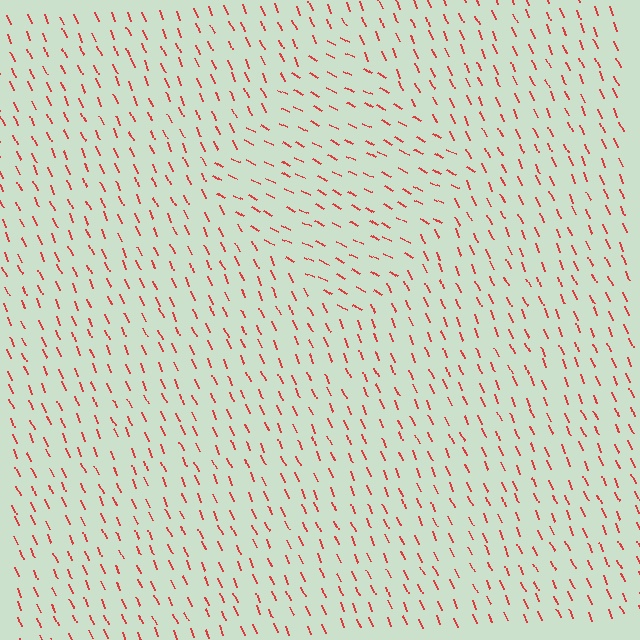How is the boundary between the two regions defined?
The boundary is defined purely by a change in line orientation (approximately 39 degrees difference). All lines are the same color and thickness.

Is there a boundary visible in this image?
Yes, there is a texture boundary formed by a change in line orientation.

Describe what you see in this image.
The image is filled with small red line segments. A diamond region in the image has lines oriented differently from the surrounding lines, creating a visible texture boundary.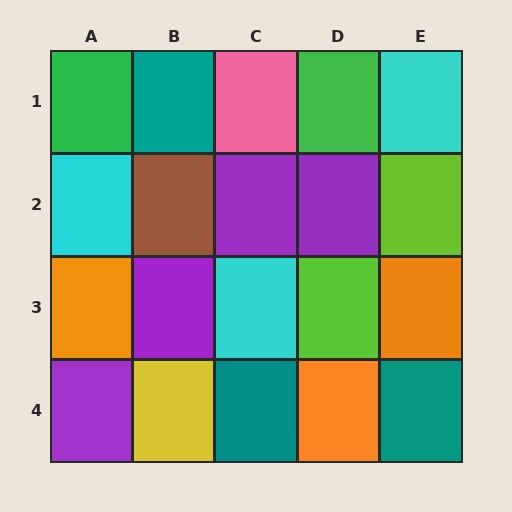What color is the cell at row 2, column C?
Purple.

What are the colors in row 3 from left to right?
Orange, purple, cyan, lime, orange.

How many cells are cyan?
3 cells are cyan.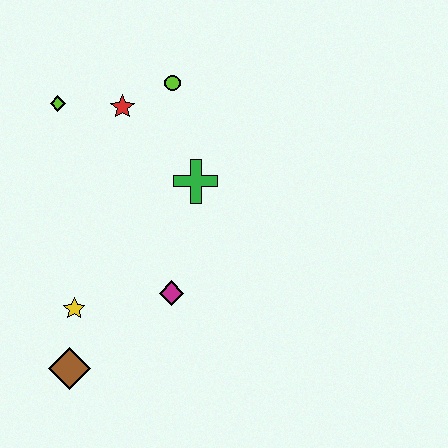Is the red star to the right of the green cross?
No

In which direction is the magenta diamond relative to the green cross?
The magenta diamond is below the green cross.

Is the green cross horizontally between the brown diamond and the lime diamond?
No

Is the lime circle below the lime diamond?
No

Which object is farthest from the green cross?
The brown diamond is farthest from the green cross.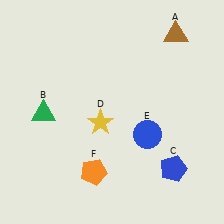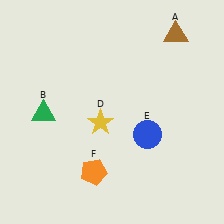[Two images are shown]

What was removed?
The blue pentagon (C) was removed in Image 2.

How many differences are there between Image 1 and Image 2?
There is 1 difference between the two images.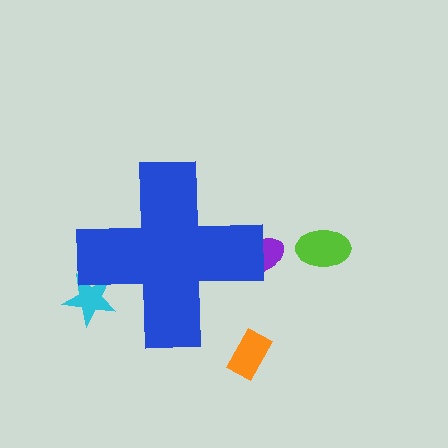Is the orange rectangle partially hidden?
No, the orange rectangle is fully visible.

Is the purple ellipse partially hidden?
Yes, the purple ellipse is partially hidden behind the blue cross.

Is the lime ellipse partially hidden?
No, the lime ellipse is fully visible.